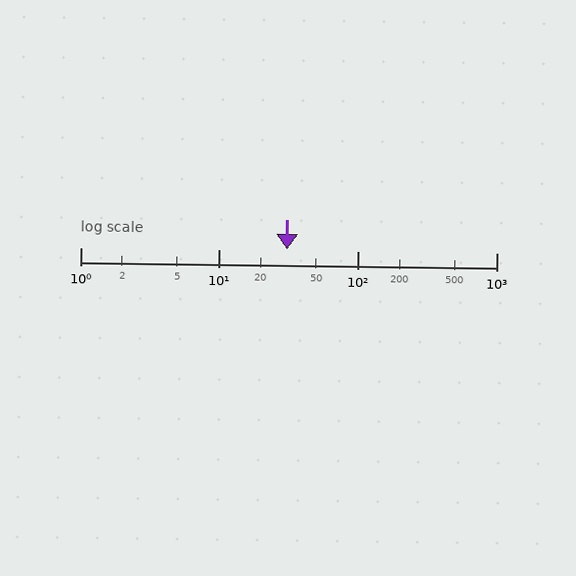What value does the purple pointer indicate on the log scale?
The pointer indicates approximately 31.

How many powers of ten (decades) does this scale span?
The scale spans 3 decades, from 1 to 1000.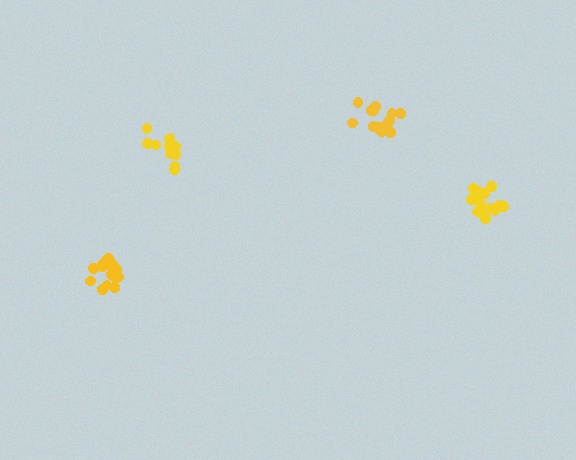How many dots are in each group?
Group 1: 16 dots, Group 2: 12 dots, Group 3: 18 dots, Group 4: 17 dots (63 total).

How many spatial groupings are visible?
There are 4 spatial groupings.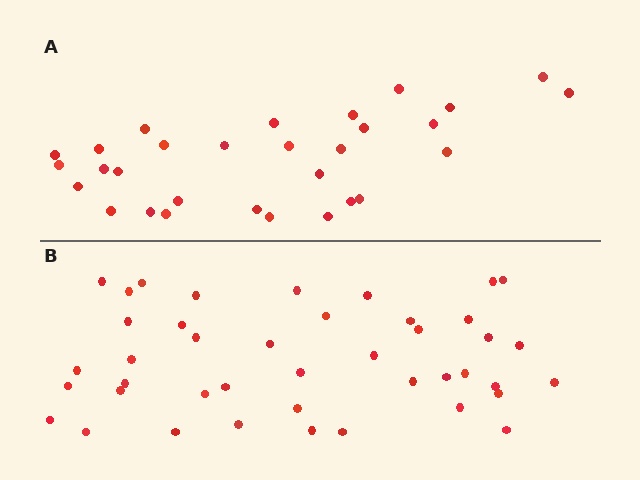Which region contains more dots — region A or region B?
Region B (the bottom region) has more dots.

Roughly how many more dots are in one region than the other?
Region B has roughly 12 or so more dots than region A.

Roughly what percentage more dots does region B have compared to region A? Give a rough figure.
About 40% more.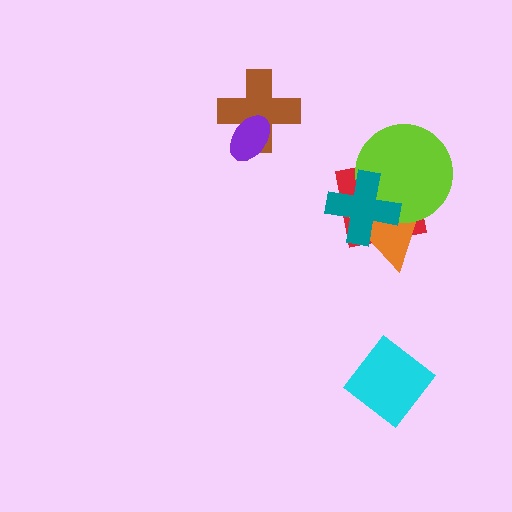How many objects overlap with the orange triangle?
3 objects overlap with the orange triangle.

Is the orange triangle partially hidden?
Yes, it is partially covered by another shape.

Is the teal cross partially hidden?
No, no other shape covers it.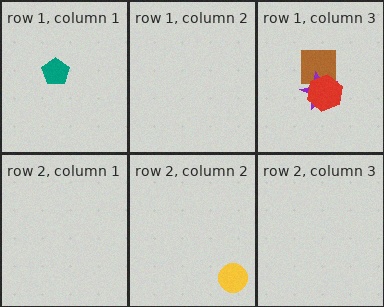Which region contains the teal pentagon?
The row 1, column 1 region.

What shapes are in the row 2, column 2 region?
The yellow circle.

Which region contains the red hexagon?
The row 1, column 3 region.